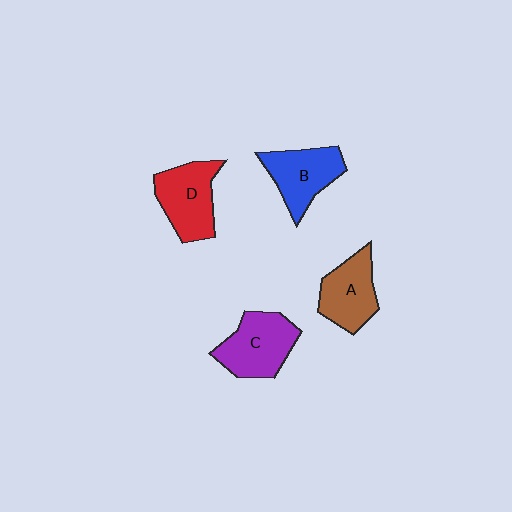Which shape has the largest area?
Shape C (purple).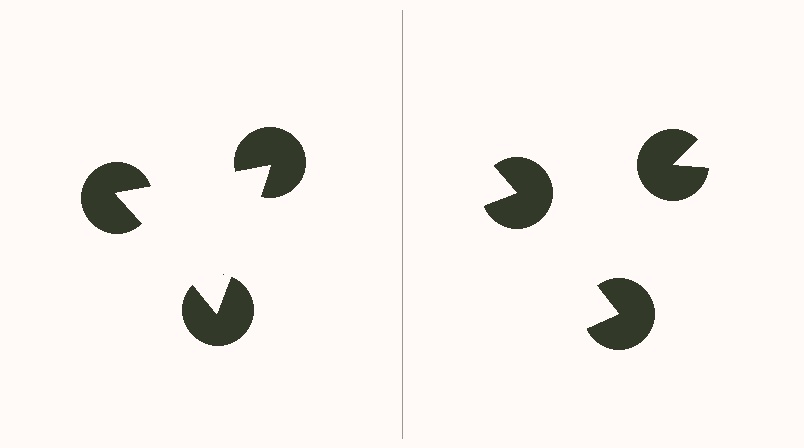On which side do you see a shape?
An illusory triangle appears on the left side. On the right side the wedge cuts are rotated, so no coherent shape forms.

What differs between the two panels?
The pac-man discs are positioned identically on both sides; only the wedge orientations differ. On the left they align to a triangle; on the right they are misaligned.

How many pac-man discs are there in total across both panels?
6 — 3 on each side.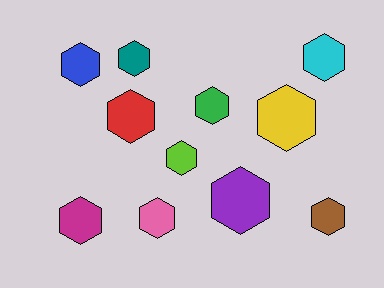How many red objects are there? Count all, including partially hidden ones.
There is 1 red object.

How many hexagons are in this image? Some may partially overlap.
There are 11 hexagons.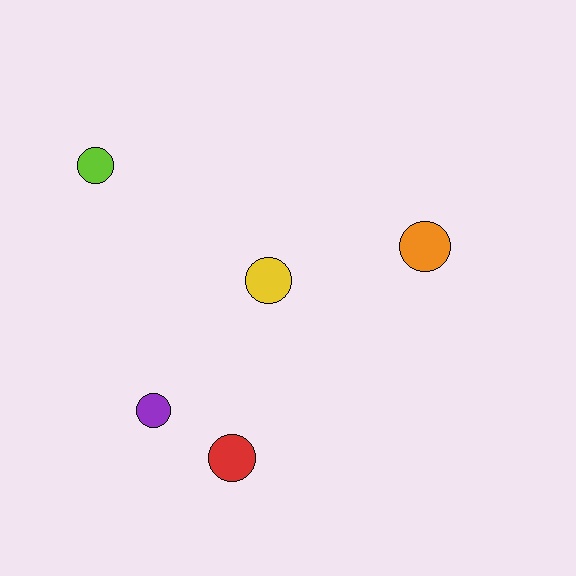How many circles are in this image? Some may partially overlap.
There are 5 circles.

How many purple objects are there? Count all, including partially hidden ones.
There is 1 purple object.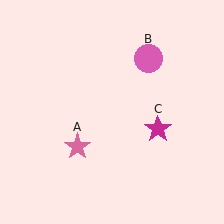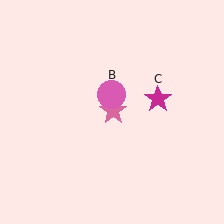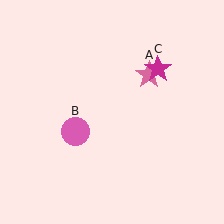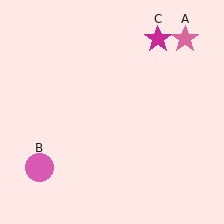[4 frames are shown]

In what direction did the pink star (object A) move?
The pink star (object A) moved up and to the right.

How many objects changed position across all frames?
3 objects changed position: pink star (object A), pink circle (object B), magenta star (object C).